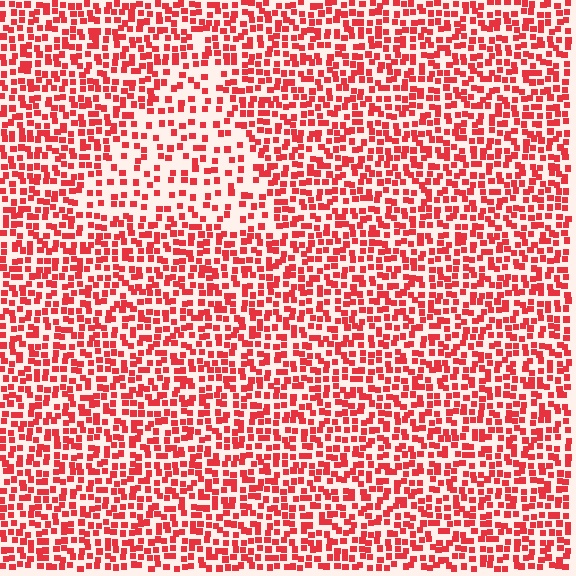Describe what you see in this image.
The image contains small red elements arranged at two different densities. A triangle-shaped region is visible where the elements are less densely packed than the surrounding area.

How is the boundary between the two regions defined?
The boundary is defined by a change in element density (approximately 1.9x ratio). All elements are the same color, size, and shape.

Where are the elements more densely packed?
The elements are more densely packed outside the triangle boundary.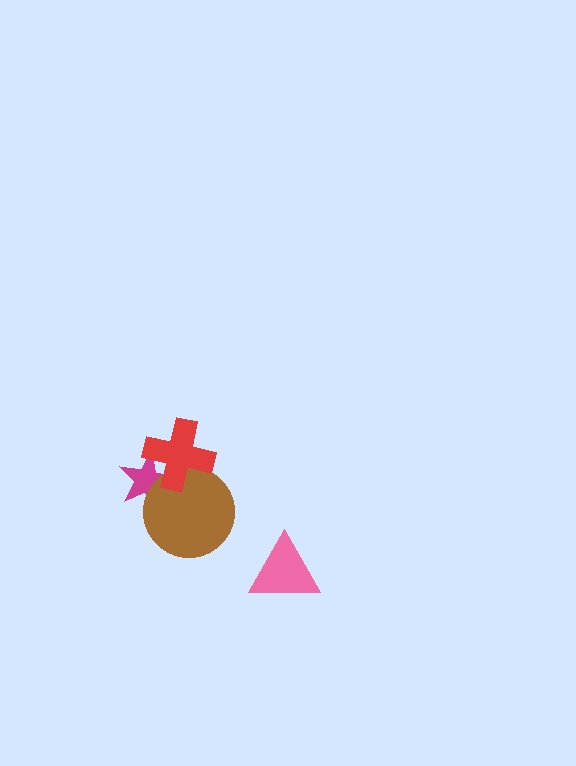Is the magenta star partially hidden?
Yes, it is partially covered by another shape.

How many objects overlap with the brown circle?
2 objects overlap with the brown circle.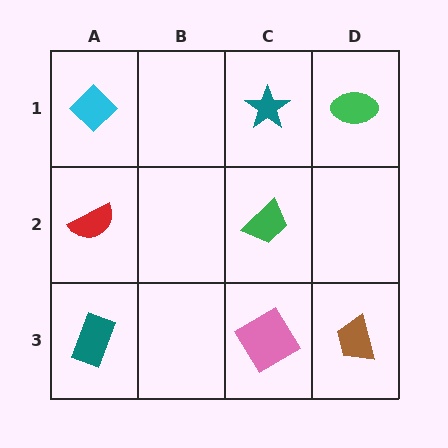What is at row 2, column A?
A red semicircle.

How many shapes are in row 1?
3 shapes.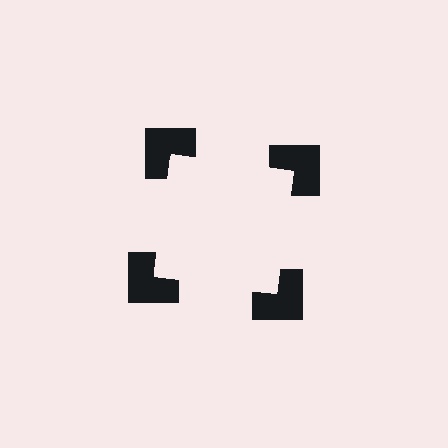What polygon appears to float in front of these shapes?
An illusory square — its edges are inferred from the aligned wedge cuts in the notched squares, not physically drawn.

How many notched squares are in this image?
There are 4 — one at each vertex of the illusory square.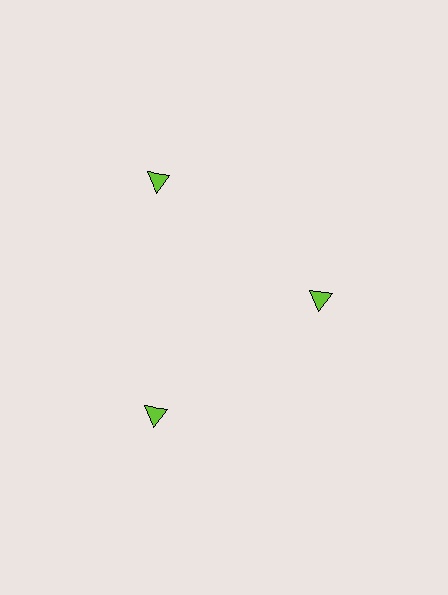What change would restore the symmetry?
The symmetry would be restored by moving it outward, back onto the ring so that all 3 triangles sit at equal angles and equal distance from the center.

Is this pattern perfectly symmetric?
No. The 3 lime triangles are arranged in a ring, but one element near the 3 o'clock position is pulled inward toward the center, breaking the 3-fold rotational symmetry.